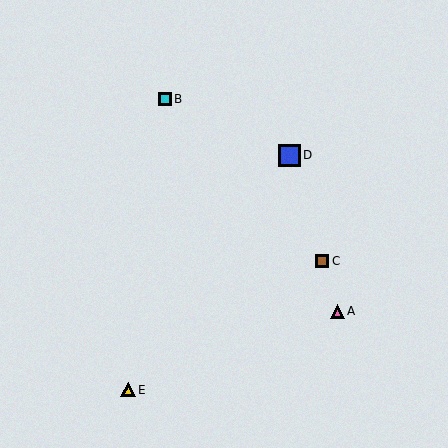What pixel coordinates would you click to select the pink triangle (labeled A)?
Click at (338, 311) to select the pink triangle A.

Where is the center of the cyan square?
The center of the cyan square is at (165, 99).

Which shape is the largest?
The blue square (labeled D) is the largest.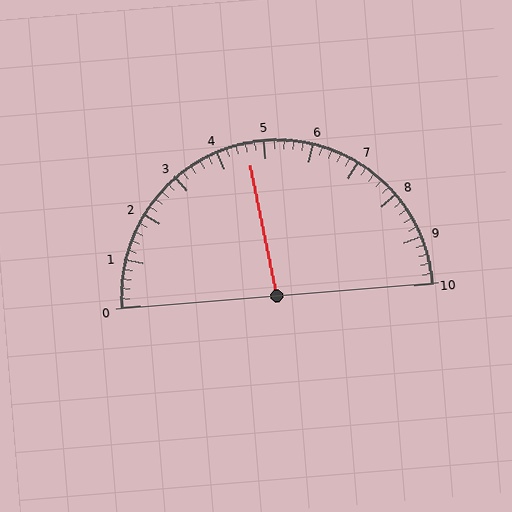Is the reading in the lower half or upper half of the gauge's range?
The reading is in the lower half of the range (0 to 10).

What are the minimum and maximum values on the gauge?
The gauge ranges from 0 to 10.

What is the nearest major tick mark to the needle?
The nearest major tick mark is 5.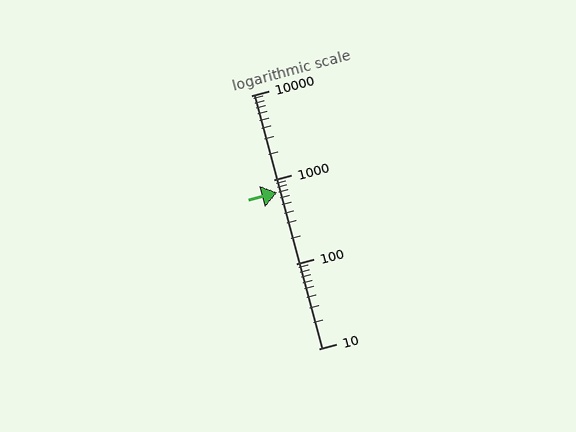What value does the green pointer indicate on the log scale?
The pointer indicates approximately 700.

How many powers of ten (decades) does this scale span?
The scale spans 3 decades, from 10 to 10000.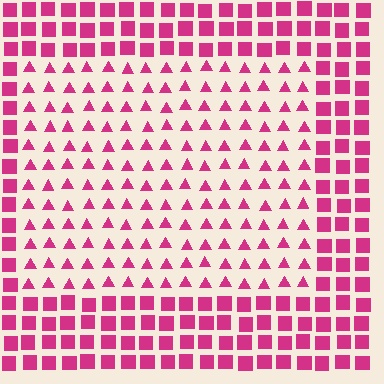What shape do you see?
I see a rectangle.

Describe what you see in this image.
The image is filled with small magenta elements arranged in a uniform grid. A rectangle-shaped region contains triangles, while the surrounding area contains squares. The boundary is defined purely by the change in element shape.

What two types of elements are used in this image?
The image uses triangles inside the rectangle region and squares outside it.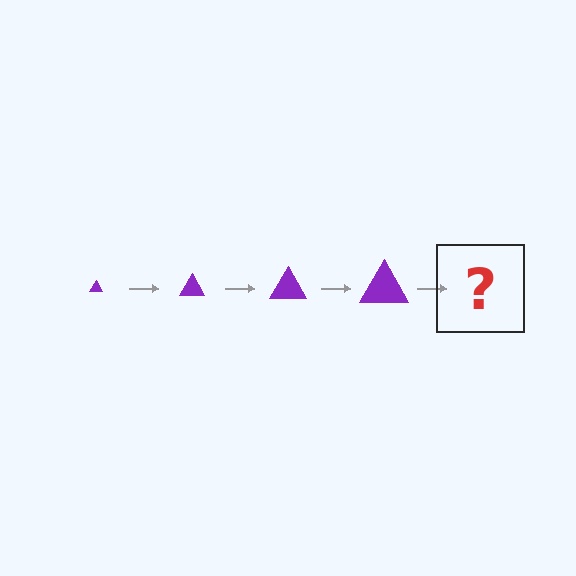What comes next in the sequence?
The next element should be a purple triangle, larger than the previous one.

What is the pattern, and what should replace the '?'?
The pattern is that the triangle gets progressively larger each step. The '?' should be a purple triangle, larger than the previous one.